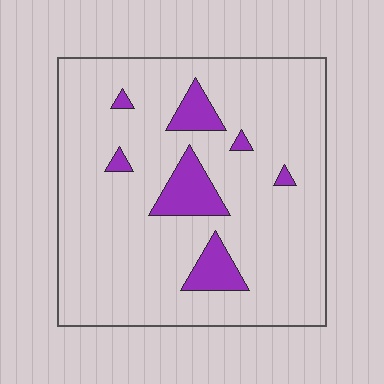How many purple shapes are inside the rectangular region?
7.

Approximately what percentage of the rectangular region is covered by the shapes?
Approximately 10%.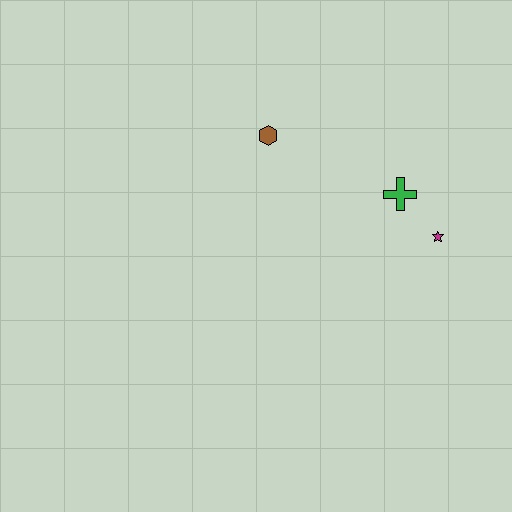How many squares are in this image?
There are no squares.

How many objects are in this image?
There are 3 objects.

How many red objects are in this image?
There are no red objects.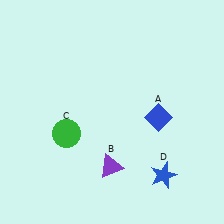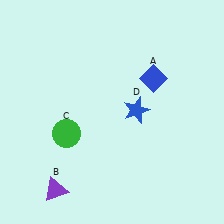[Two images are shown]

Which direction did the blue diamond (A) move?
The blue diamond (A) moved up.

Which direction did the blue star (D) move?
The blue star (D) moved up.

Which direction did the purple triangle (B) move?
The purple triangle (B) moved left.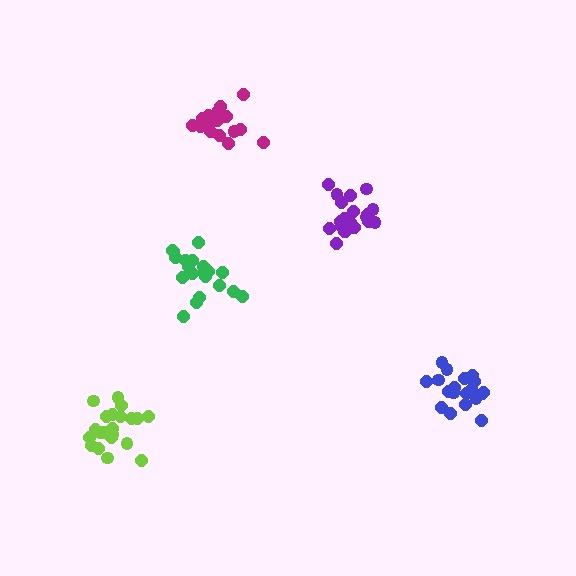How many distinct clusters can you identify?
There are 5 distinct clusters.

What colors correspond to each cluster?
The clusters are colored: blue, purple, magenta, lime, green.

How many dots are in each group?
Group 1: 19 dots, Group 2: 20 dots, Group 3: 16 dots, Group 4: 21 dots, Group 5: 20 dots (96 total).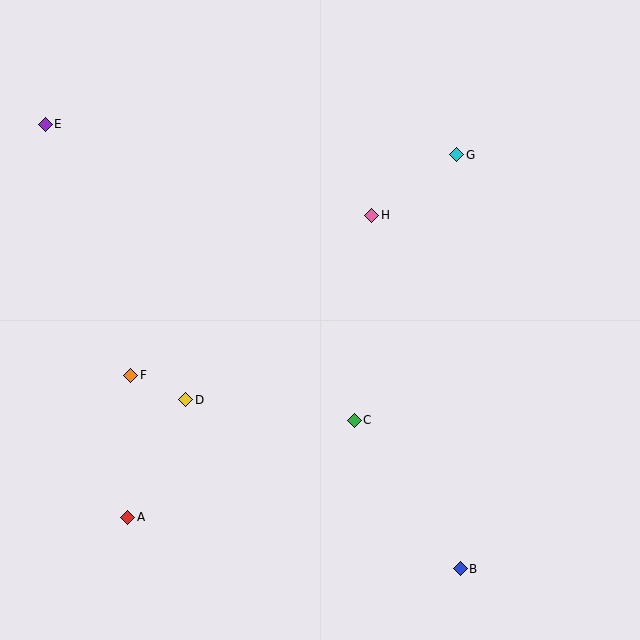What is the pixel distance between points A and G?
The distance between A and G is 489 pixels.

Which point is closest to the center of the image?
Point C at (354, 420) is closest to the center.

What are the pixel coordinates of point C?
Point C is at (354, 420).